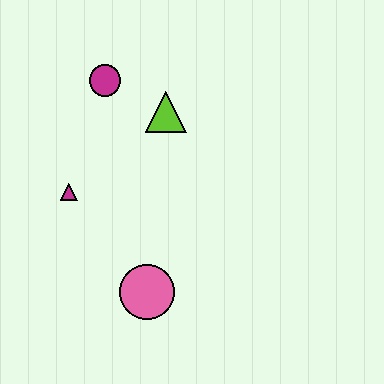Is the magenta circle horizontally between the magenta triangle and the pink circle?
Yes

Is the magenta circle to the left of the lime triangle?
Yes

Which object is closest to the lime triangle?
The magenta circle is closest to the lime triangle.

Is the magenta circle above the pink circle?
Yes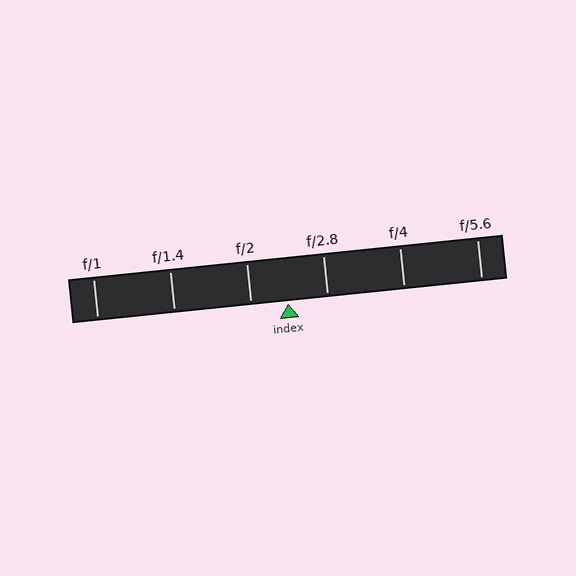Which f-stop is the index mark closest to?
The index mark is closest to f/2.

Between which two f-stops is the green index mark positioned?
The index mark is between f/2 and f/2.8.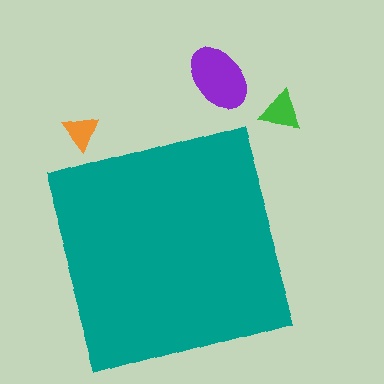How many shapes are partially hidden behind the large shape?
0 shapes are partially hidden.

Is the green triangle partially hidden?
No, the green triangle is fully visible.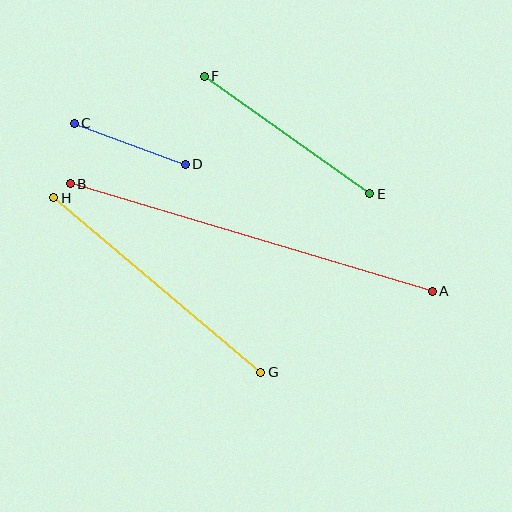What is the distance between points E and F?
The distance is approximately 203 pixels.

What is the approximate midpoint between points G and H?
The midpoint is at approximately (157, 285) pixels.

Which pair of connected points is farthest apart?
Points A and B are farthest apart.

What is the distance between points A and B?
The distance is approximately 378 pixels.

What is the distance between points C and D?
The distance is approximately 118 pixels.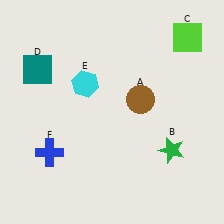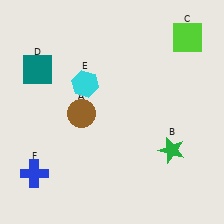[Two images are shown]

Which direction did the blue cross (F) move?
The blue cross (F) moved down.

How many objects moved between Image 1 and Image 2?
2 objects moved between the two images.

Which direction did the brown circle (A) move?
The brown circle (A) moved left.